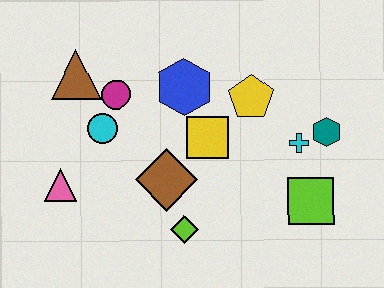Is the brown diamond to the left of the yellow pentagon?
Yes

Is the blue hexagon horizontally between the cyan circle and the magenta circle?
No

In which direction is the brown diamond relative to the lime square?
The brown diamond is to the left of the lime square.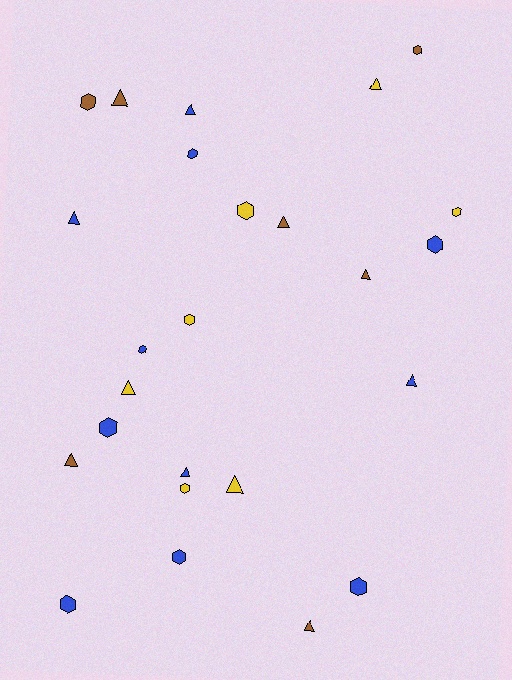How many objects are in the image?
There are 25 objects.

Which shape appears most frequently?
Hexagon, with 13 objects.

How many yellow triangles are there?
There are 3 yellow triangles.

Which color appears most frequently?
Blue, with 11 objects.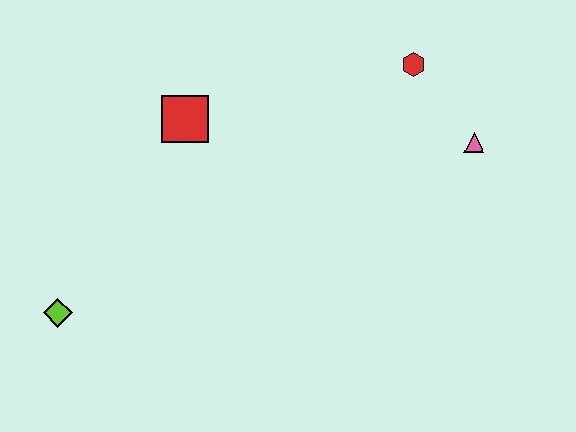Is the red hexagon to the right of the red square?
Yes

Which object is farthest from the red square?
The pink triangle is farthest from the red square.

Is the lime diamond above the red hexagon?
No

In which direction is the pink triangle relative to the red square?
The pink triangle is to the right of the red square.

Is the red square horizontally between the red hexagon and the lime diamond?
Yes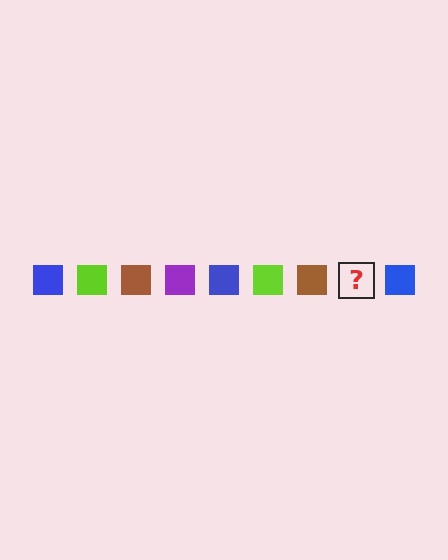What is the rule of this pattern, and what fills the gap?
The rule is that the pattern cycles through blue, lime, brown, purple squares. The gap should be filled with a purple square.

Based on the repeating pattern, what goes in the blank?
The blank should be a purple square.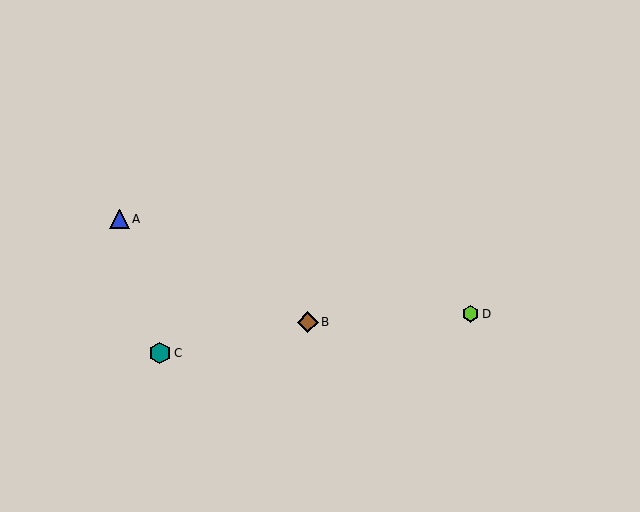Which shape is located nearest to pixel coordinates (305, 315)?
The brown diamond (labeled B) at (308, 322) is nearest to that location.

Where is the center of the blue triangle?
The center of the blue triangle is at (120, 219).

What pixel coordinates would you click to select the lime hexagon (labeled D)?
Click at (470, 314) to select the lime hexagon D.